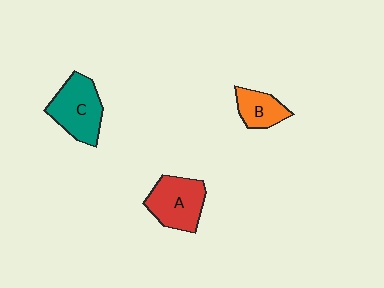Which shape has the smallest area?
Shape B (orange).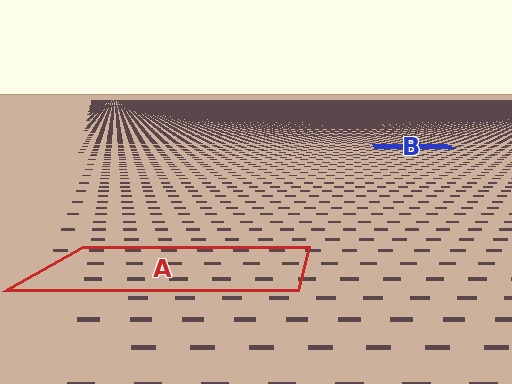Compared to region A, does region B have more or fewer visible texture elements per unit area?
Region B has more texture elements per unit area — they are packed more densely because it is farther away.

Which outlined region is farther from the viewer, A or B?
Region B is farther from the viewer — the texture elements inside it appear smaller and more densely packed.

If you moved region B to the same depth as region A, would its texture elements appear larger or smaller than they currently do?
They would appear larger. At a closer depth, the same texture elements are projected at a bigger on-screen size.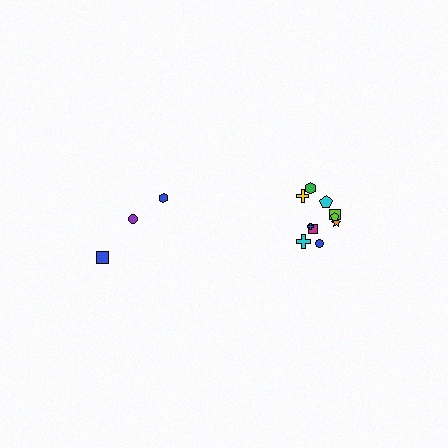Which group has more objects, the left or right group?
The right group.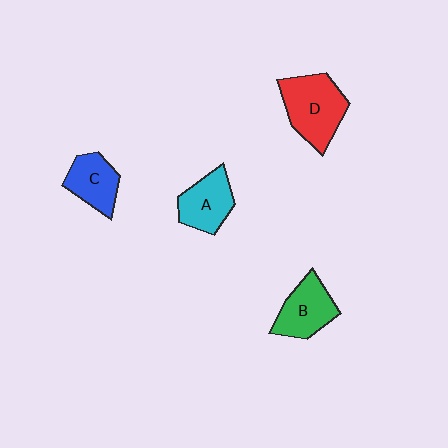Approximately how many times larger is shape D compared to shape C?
Approximately 1.5 times.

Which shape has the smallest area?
Shape C (blue).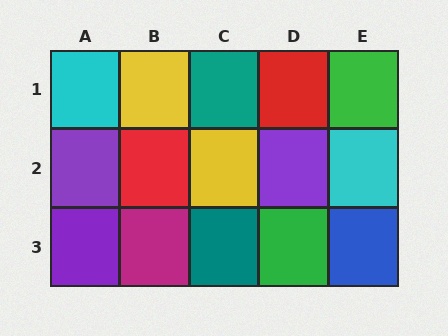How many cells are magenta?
1 cell is magenta.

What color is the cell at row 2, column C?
Yellow.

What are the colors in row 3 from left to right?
Purple, magenta, teal, green, blue.